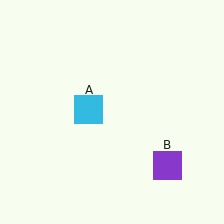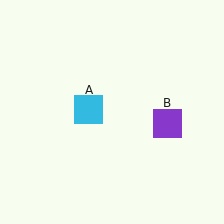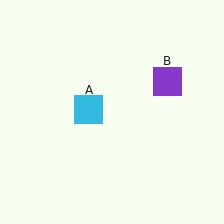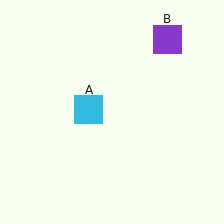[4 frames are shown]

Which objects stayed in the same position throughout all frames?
Cyan square (object A) remained stationary.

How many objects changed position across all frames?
1 object changed position: purple square (object B).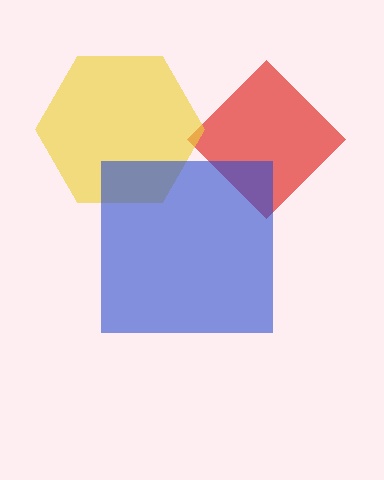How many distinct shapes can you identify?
There are 3 distinct shapes: a red diamond, a yellow hexagon, a blue square.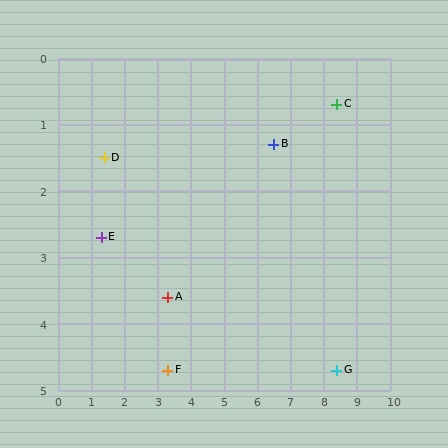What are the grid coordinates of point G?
Point G is at approximately (8.4, 4.7).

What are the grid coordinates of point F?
Point F is at approximately (3.3, 4.7).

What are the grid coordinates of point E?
Point E is at approximately (1.3, 2.7).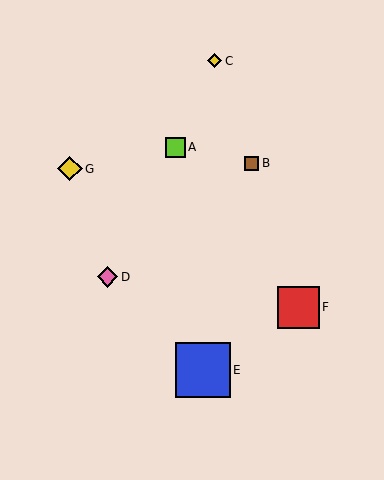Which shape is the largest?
The blue square (labeled E) is the largest.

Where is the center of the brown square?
The center of the brown square is at (251, 163).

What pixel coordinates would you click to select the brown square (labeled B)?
Click at (251, 163) to select the brown square B.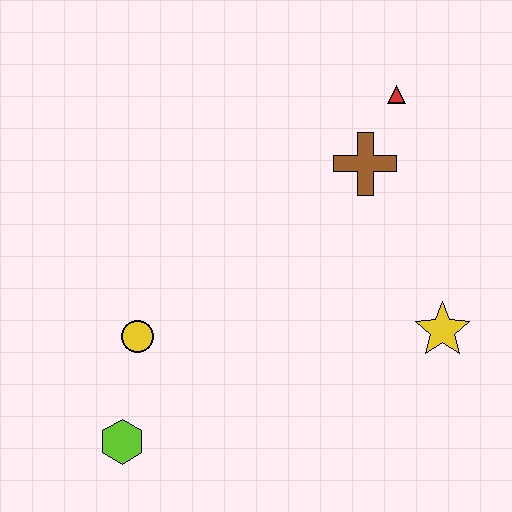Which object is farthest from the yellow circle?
The red triangle is farthest from the yellow circle.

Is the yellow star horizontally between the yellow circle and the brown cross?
No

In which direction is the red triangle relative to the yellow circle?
The red triangle is to the right of the yellow circle.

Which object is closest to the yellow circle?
The lime hexagon is closest to the yellow circle.